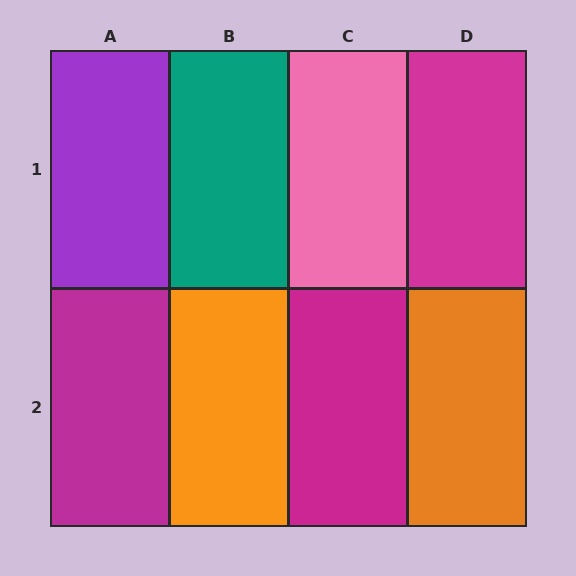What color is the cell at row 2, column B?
Orange.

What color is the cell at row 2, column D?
Orange.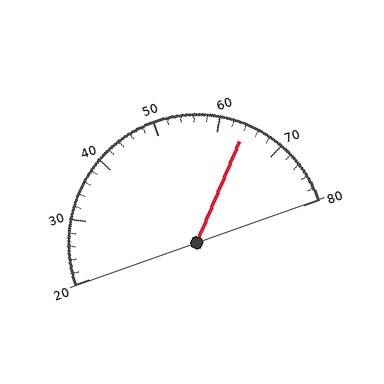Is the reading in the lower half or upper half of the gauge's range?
The reading is in the upper half of the range (20 to 80).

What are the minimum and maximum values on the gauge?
The gauge ranges from 20 to 80.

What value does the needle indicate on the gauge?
The needle indicates approximately 64.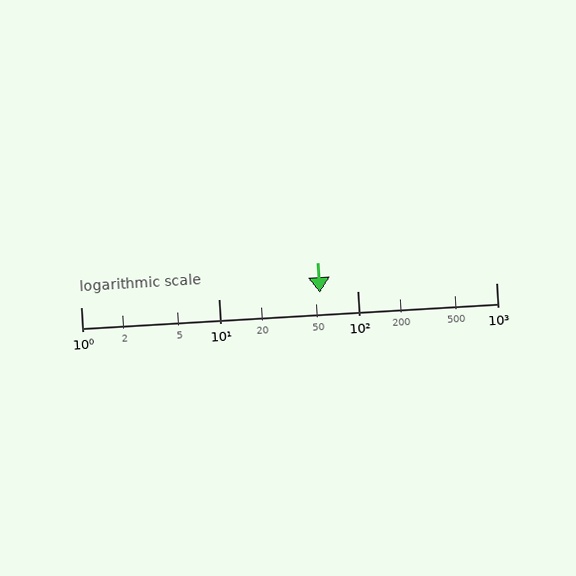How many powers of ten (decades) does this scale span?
The scale spans 3 decades, from 1 to 1000.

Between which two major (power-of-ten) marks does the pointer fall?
The pointer is between 10 and 100.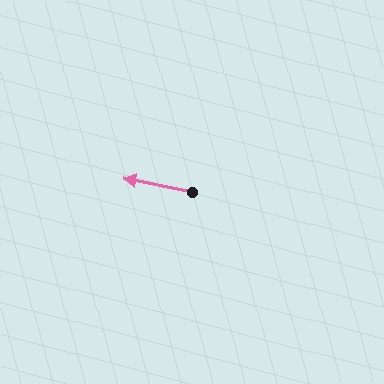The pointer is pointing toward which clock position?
Roughly 9 o'clock.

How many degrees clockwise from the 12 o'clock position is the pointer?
Approximately 281 degrees.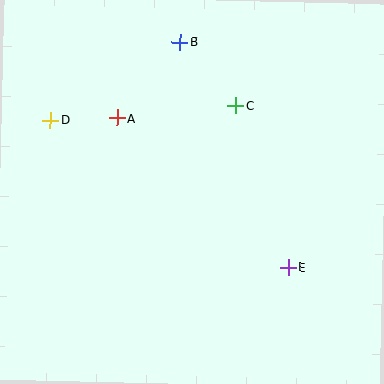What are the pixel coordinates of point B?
Point B is at (180, 42).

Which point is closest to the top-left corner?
Point D is closest to the top-left corner.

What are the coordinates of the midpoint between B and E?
The midpoint between B and E is at (234, 155).